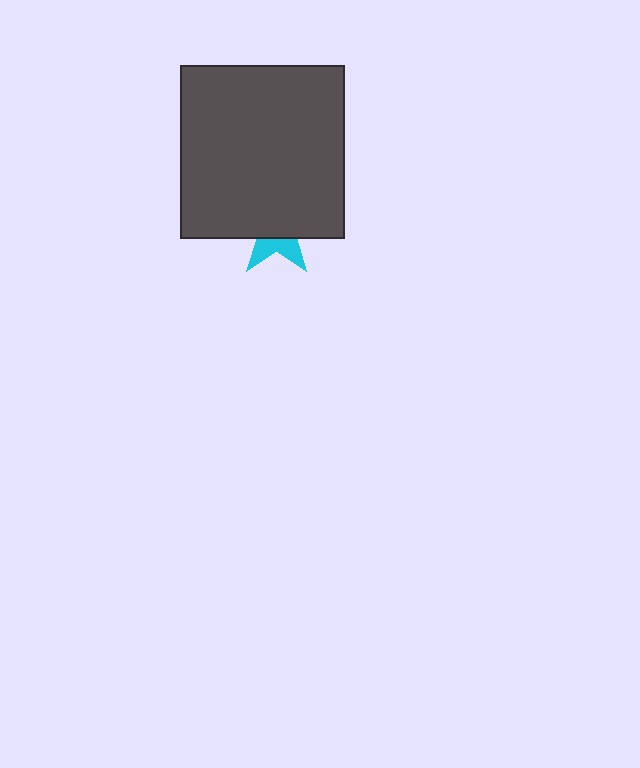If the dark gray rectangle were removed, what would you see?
You would see the complete cyan star.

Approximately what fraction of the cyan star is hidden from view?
Roughly 67% of the cyan star is hidden behind the dark gray rectangle.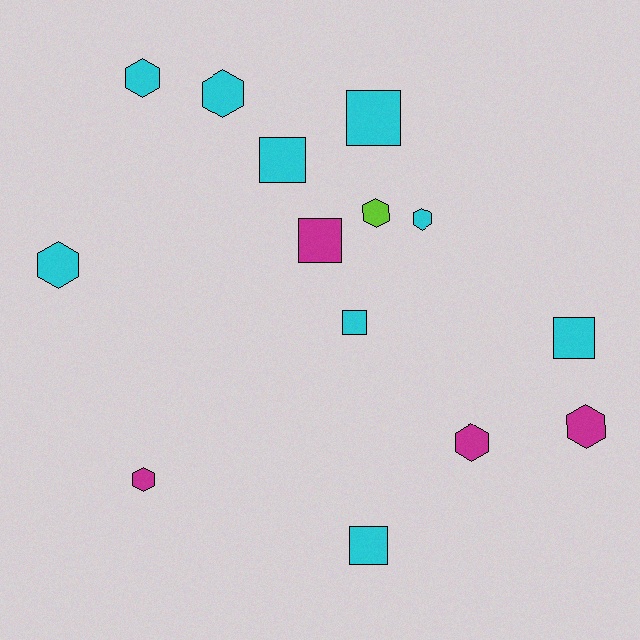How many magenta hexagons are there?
There are 3 magenta hexagons.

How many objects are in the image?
There are 14 objects.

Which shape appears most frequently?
Hexagon, with 8 objects.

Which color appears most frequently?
Cyan, with 9 objects.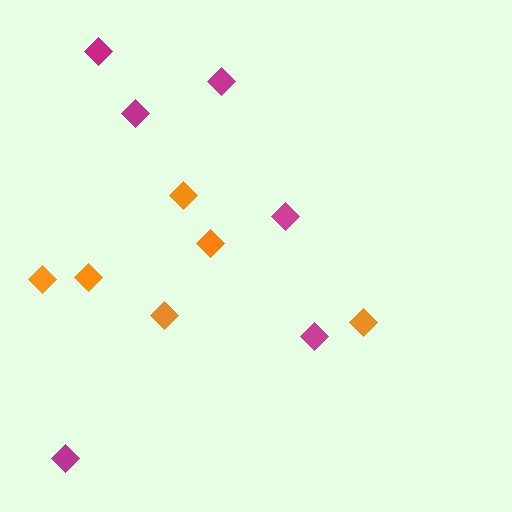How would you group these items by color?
There are 2 groups: one group of orange diamonds (6) and one group of magenta diamonds (6).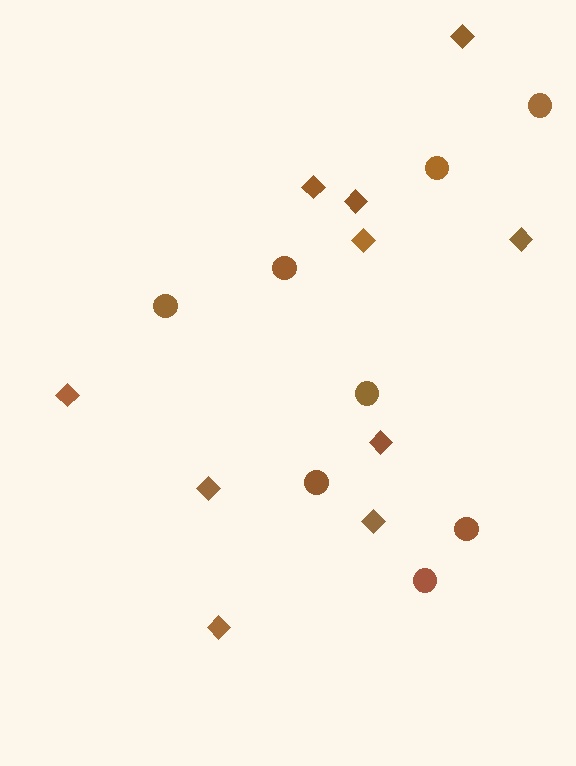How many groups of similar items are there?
There are 2 groups: one group of circles (8) and one group of diamonds (10).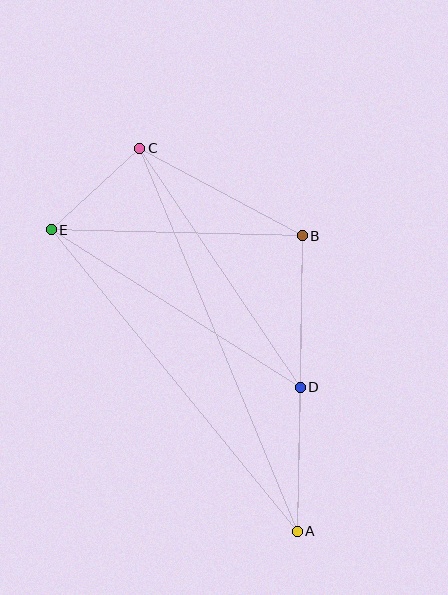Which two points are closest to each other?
Points C and E are closest to each other.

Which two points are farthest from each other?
Points A and C are farthest from each other.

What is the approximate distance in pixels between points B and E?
The distance between B and E is approximately 251 pixels.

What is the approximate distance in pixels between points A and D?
The distance between A and D is approximately 144 pixels.